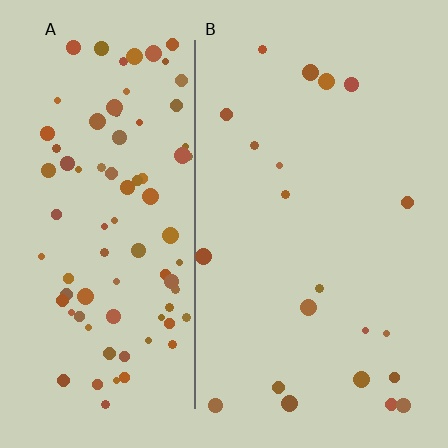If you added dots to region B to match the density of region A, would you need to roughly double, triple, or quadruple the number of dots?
Approximately quadruple.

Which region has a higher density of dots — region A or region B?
A (the left).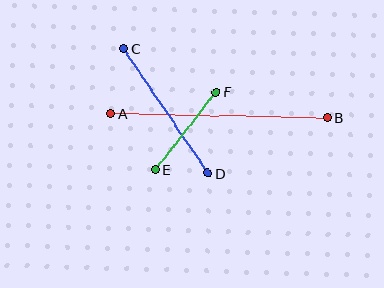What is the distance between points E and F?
The distance is approximately 99 pixels.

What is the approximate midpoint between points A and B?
The midpoint is at approximately (219, 115) pixels.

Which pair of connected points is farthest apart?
Points A and B are farthest apart.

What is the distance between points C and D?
The distance is approximately 150 pixels.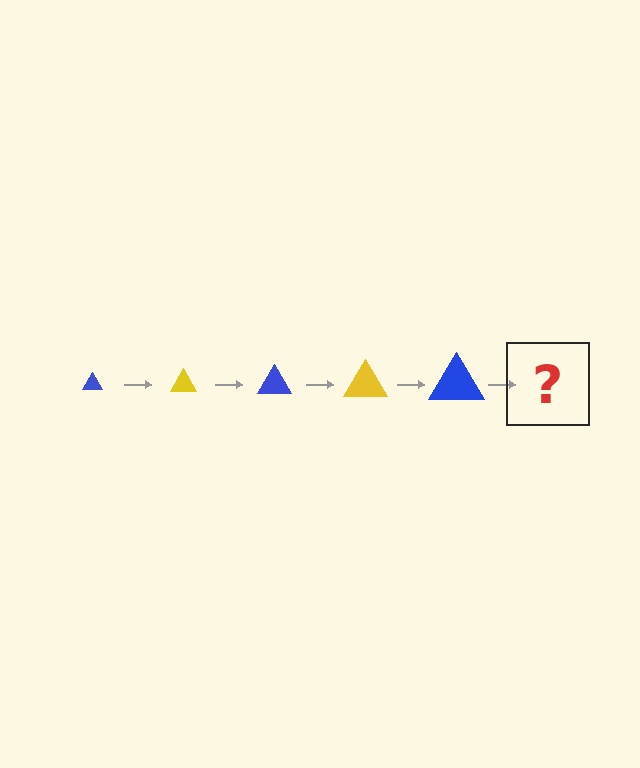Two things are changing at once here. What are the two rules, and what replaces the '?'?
The two rules are that the triangle grows larger each step and the color cycles through blue and yellow. The '?' should be a yellow triangle, larger than the previous one.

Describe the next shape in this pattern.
It should be a yellow triangle, larger than the previous one.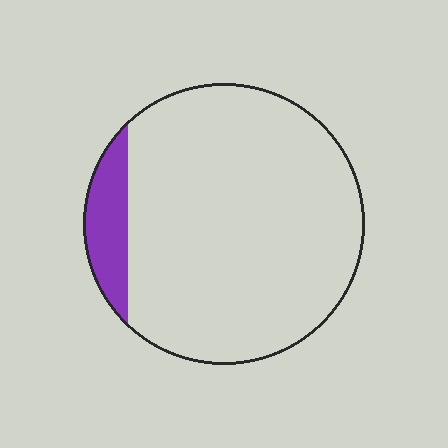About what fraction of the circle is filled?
About one tenth (1/10).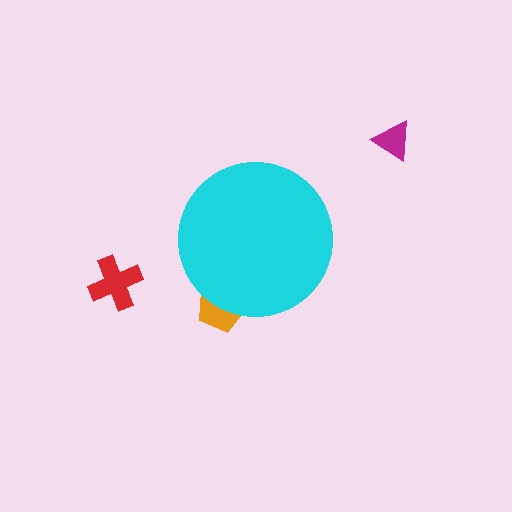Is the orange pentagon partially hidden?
Yes, the orange pentagon is partially hidden behind the cyan circle.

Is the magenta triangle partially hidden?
No, the magenta triangle is fully visible.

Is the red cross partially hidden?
No, the red cross is fully visible.